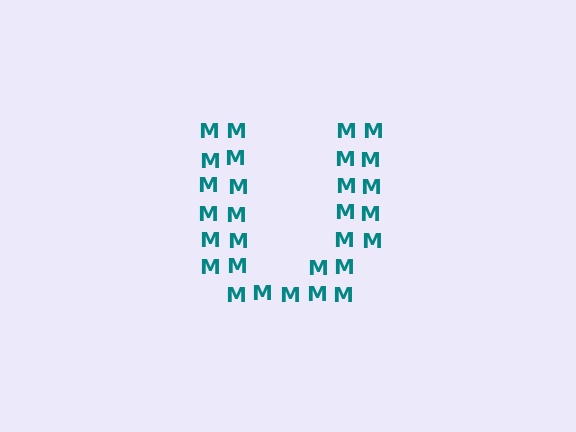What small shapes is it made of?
It is made of small letter M's.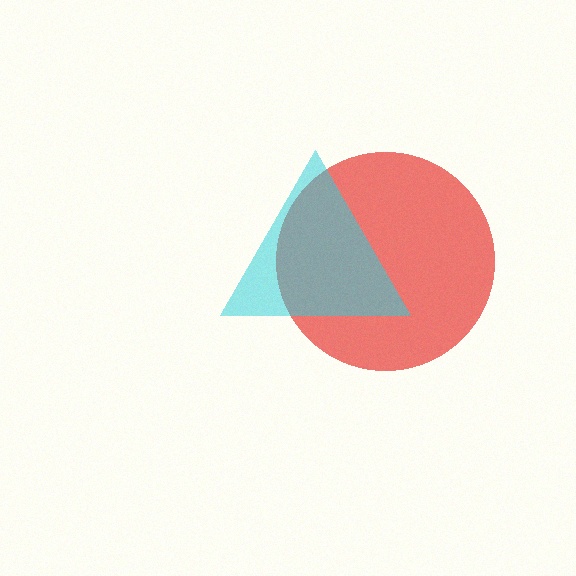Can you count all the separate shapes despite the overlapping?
Yes, there are 2 separate shapes.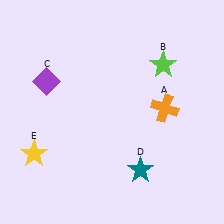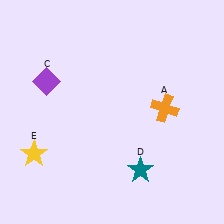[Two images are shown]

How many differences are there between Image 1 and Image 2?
There is 1 difference between the two images.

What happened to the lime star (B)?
The lime star (B) was removed in Image 2. It was in the top-right area of Image 1.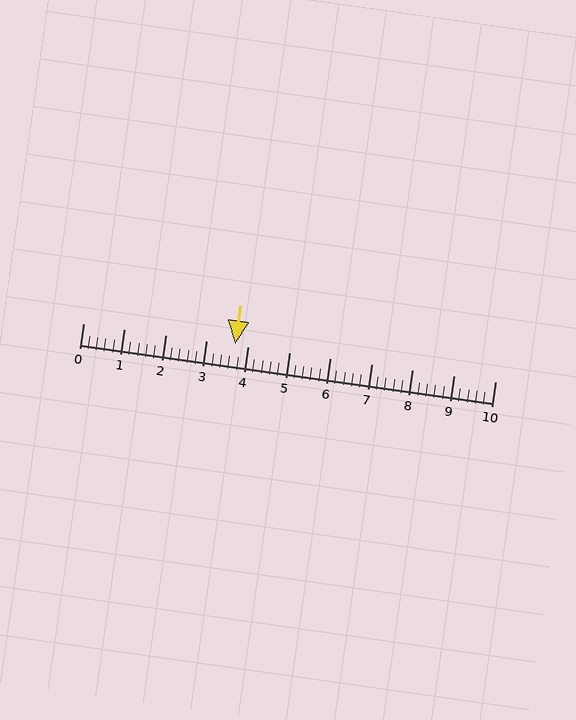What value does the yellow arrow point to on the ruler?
The yellow arrow points to approximately 3.7.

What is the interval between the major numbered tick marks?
The major tick marks are spaced 1 units apart.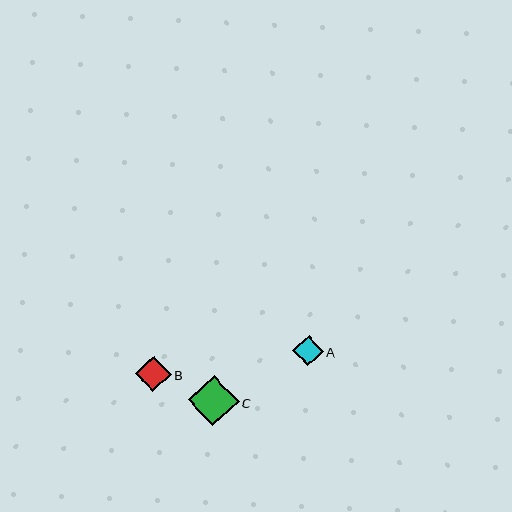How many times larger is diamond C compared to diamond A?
Diamond C is approximately 1.6 times the size of diamond A.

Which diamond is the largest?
Diamond C is the largest with a size of approximately 50 pixels.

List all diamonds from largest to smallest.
From largest to smallest: C, B, A.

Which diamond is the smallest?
Diamond A is the smallest with a size of approximately 31 pixels.